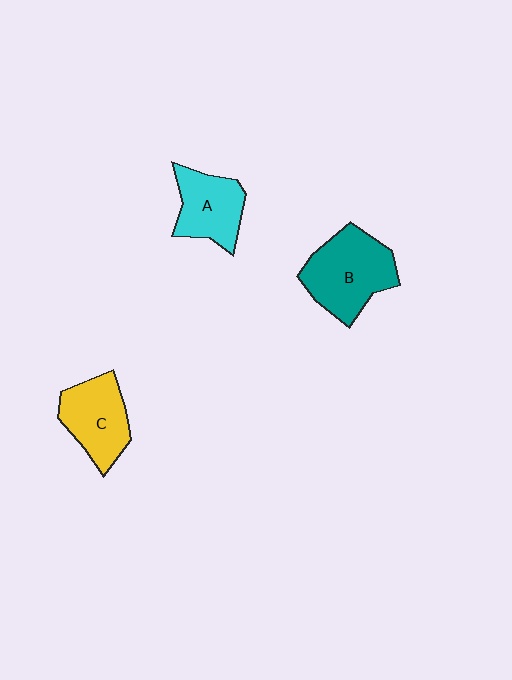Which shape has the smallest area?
Shape A (cyan).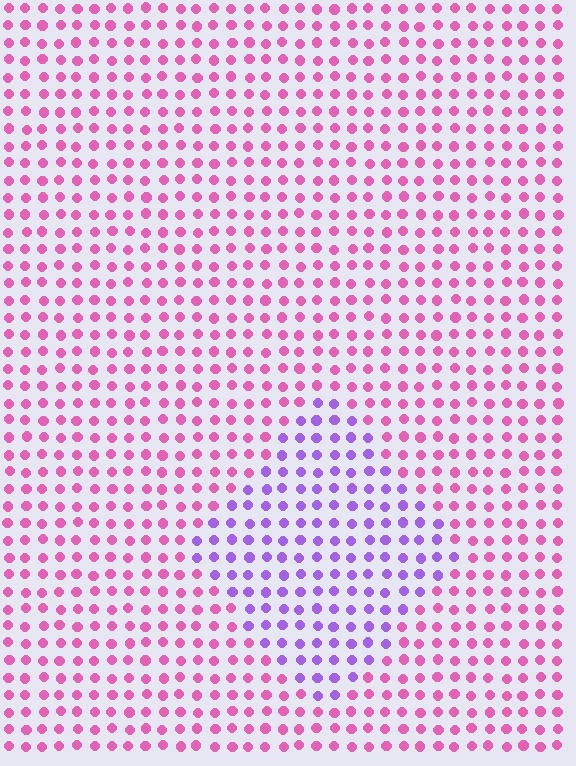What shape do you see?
I see a diamond.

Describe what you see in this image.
The image is filled with small pink elements in a uniform arrangement. A diamond-shaped region is visible where the elements are tinted to a slightly different hue, forming a subtle color boundary.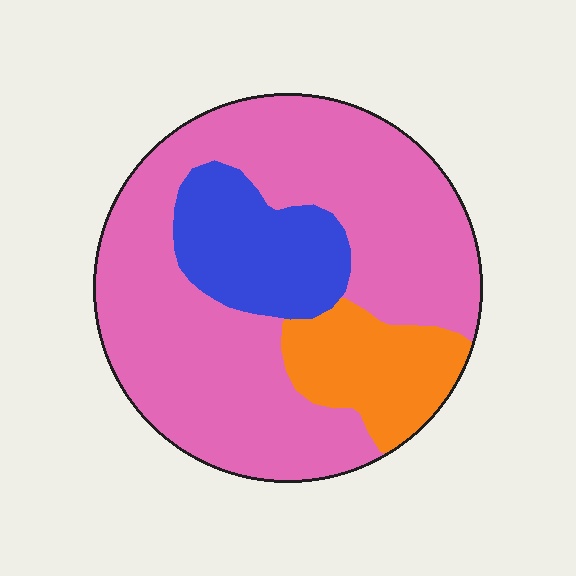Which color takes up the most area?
Pink, at roughly 70%.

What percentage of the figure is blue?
Blue covers 17% of the figure.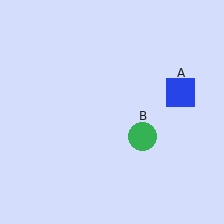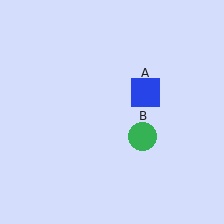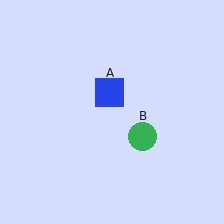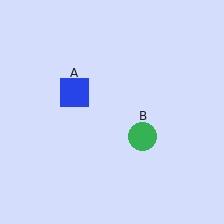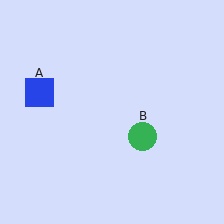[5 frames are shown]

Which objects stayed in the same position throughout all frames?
Green circle (object B) remained stationary.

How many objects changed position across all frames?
1 object changed position: blue square (object A).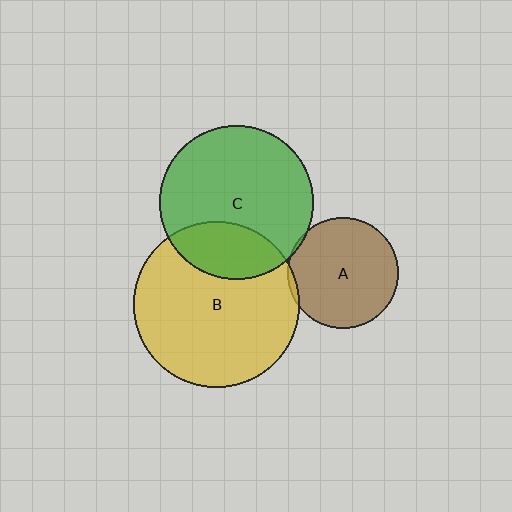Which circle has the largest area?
Circle B (yellow).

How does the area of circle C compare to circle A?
Approximately 1.9 times.